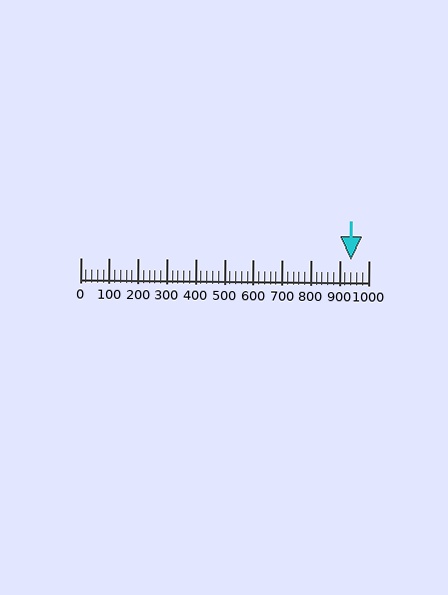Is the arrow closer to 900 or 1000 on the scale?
The arrow is closer to 900.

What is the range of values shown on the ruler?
The ruler shows values from 0 to 1000.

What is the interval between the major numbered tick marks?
The major tick marks are spaced 100 units apart.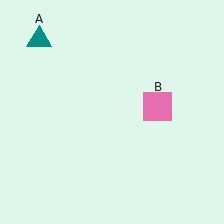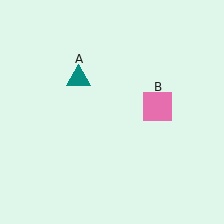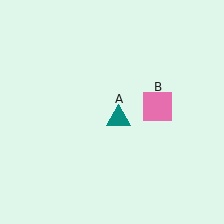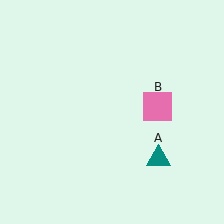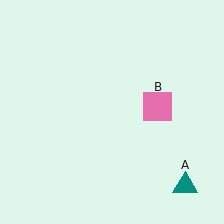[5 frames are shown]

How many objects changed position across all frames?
1 object changed position: teal triangle (object A).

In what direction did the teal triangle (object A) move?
The teal triangle (object A) moved down and to the right.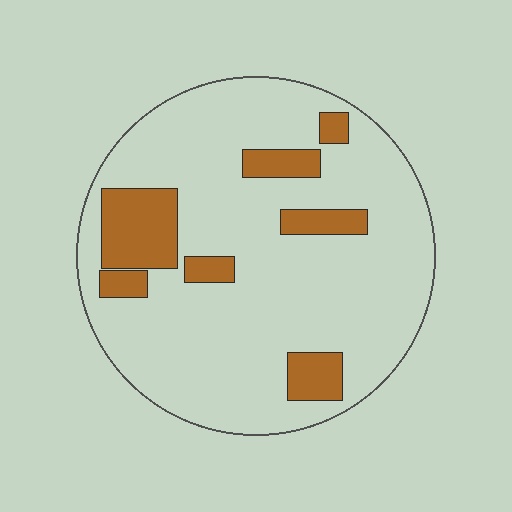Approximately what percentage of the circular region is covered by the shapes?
Approximately 15%.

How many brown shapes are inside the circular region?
7.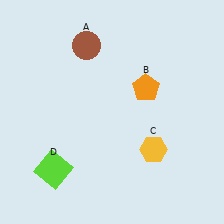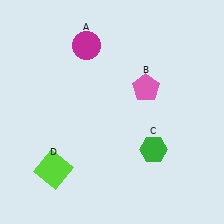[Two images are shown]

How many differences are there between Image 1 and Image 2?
There are 3 differences between the two images.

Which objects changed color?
A changed from brown to magenta. B changed from orange to pink. C changed from yellow to green.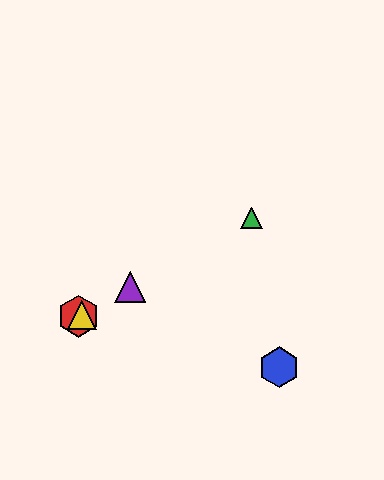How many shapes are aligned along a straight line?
4 shapes (the red hexagon, the green triangle, the yellow triangle, the purple triangle) are aligned along a straight line.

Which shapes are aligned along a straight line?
The red hexagon, the green triangle, the yellow triangle, the purple triangle are aligned along a straight line.